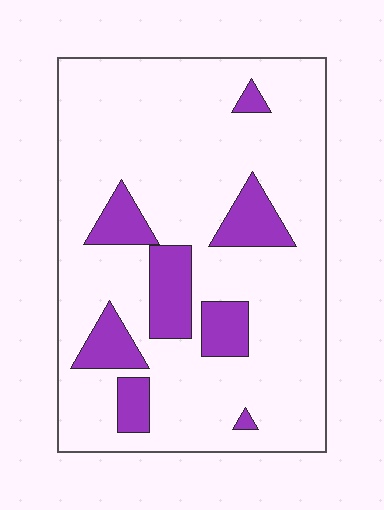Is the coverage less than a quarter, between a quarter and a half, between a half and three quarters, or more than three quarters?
Less than a quarter.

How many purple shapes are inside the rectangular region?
8.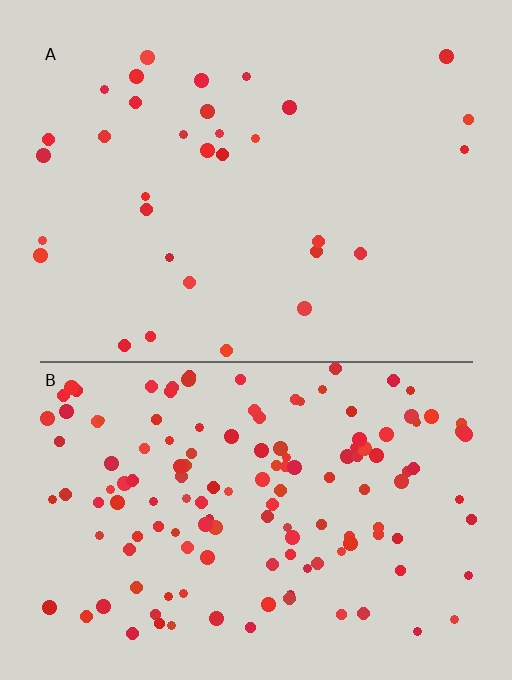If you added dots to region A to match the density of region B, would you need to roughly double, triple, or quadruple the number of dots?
Approximately quadruple.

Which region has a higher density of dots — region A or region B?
B (the bottom).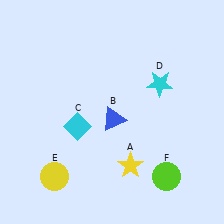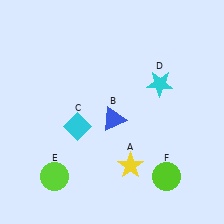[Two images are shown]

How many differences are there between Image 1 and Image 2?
There is 1 difference between the two images.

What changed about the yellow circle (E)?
In Image 1, E is yellow. In Image 2, it changed to lime.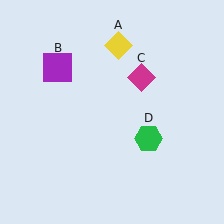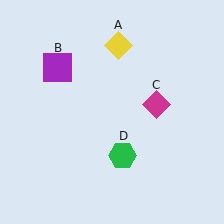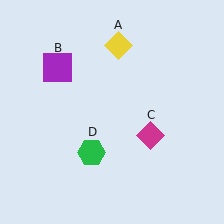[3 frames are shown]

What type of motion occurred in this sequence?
The magenta diamond (object C), green hexagon (object D) rotated clockwise around the center of the scene.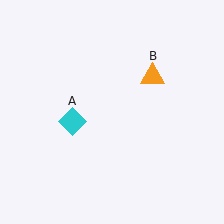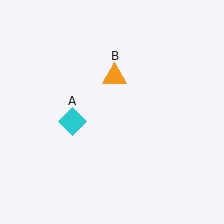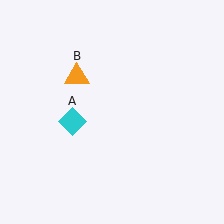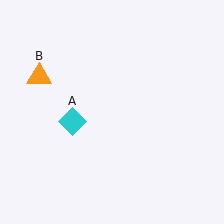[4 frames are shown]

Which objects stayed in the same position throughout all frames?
Cyan diamond (object A) remained stationary.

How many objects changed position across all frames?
1 object changed position: orange triangle (object B).